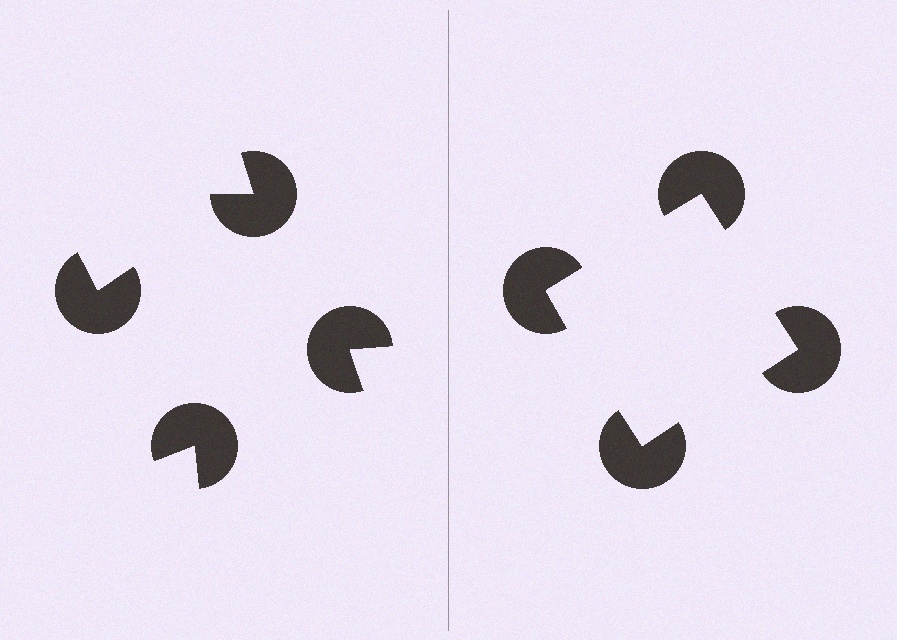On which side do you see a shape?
An illusory square appears on the right side. On the left side the wedge cuts are rotated, so no coherent shape forms.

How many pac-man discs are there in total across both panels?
8 — 4 on each side.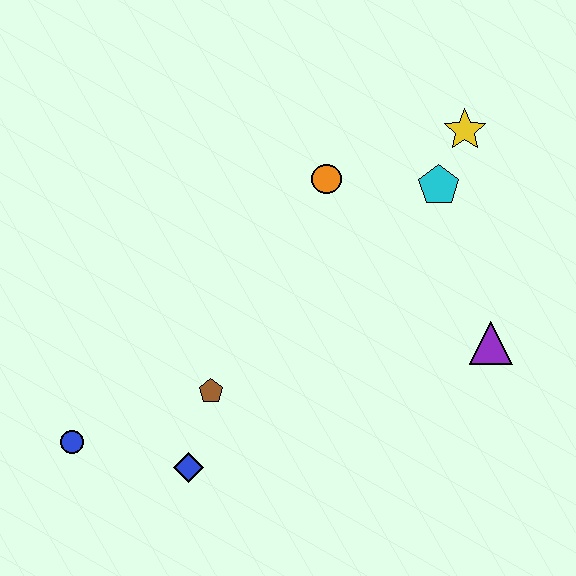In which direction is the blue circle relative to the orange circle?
The blue circle is below the orange circle.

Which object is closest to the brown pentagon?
The blue diamond is closest to the brown pentagon.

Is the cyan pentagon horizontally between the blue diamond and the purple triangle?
Yes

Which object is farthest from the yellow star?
The blue circle is farthest from the yellow star.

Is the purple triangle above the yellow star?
No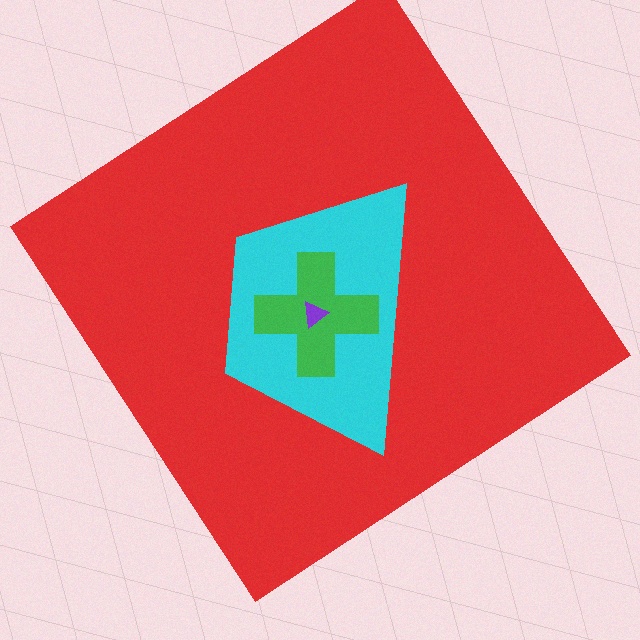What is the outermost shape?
The red diamond.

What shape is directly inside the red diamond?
The cyan trapezoid.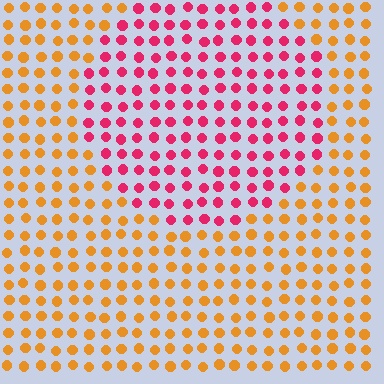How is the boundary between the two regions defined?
The boundary is defined purely by a slight shift in hue (about 55 degrees). Spacing, size, and orientation are identical on both sides.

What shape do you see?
I see a circle.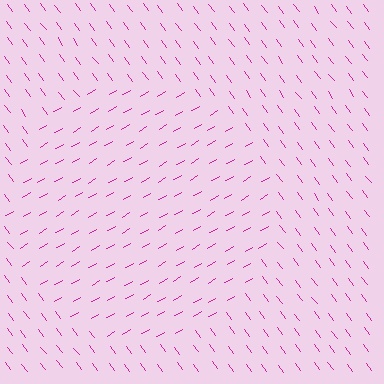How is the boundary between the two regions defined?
The boundary is defined purely by a change in line orientation (approximately 83 degrees difference). All lines are the same color and thickness.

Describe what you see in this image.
The image is filled with small magenta line segments. A circle region in the image has lines oriented differently from the surrounding lines, creating a visible texture boundary.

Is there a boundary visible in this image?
Yes, there is a texture boundary formed by a change in line orientation.